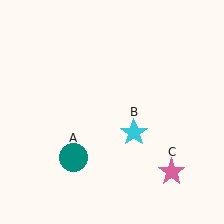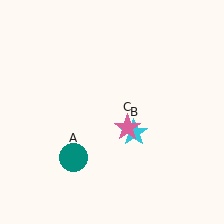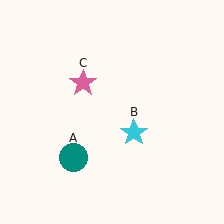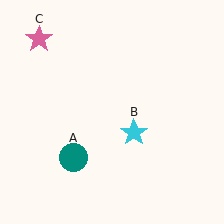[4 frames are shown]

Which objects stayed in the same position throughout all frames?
Teal circle (object A) and cyan star (object B) remained stationary.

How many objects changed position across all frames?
1 object changed position: pink star (object C).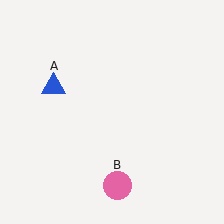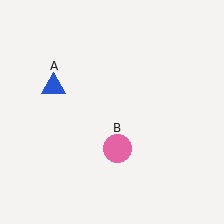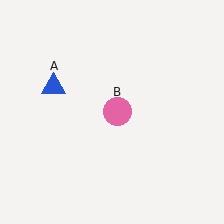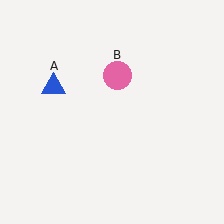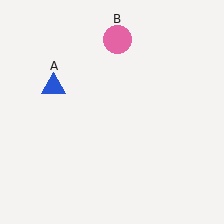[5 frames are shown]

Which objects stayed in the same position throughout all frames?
Blue triangle (object A) remained stationary.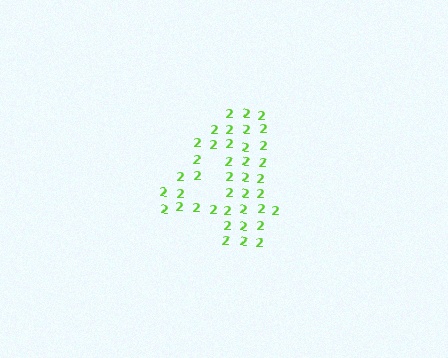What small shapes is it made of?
It is made of small digit 2's.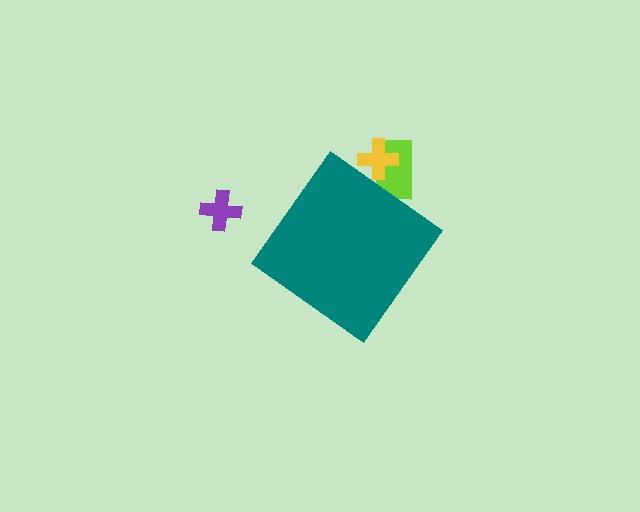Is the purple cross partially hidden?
No, the purple cross is fully visible.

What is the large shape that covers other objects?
A teal diamond.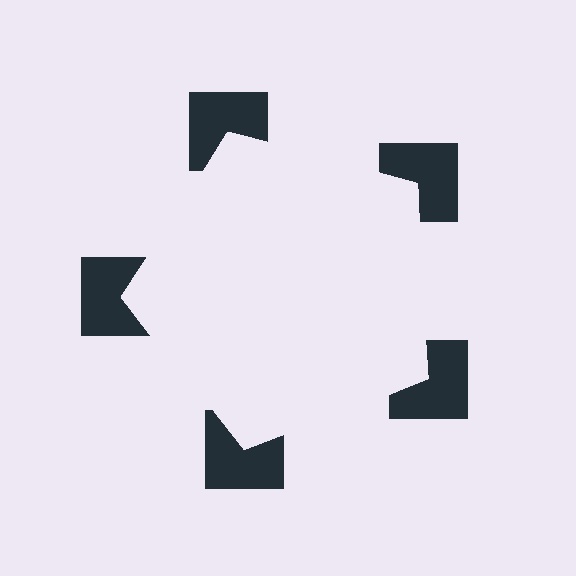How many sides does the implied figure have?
5 sides.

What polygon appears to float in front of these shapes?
An illusory pentagon — its edges are inferred from the aligned wedge cuts in the notched squares, not physically drawn.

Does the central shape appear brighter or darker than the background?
It typically appears slightly brighter than the background, even though no actual brightness change is drawn.